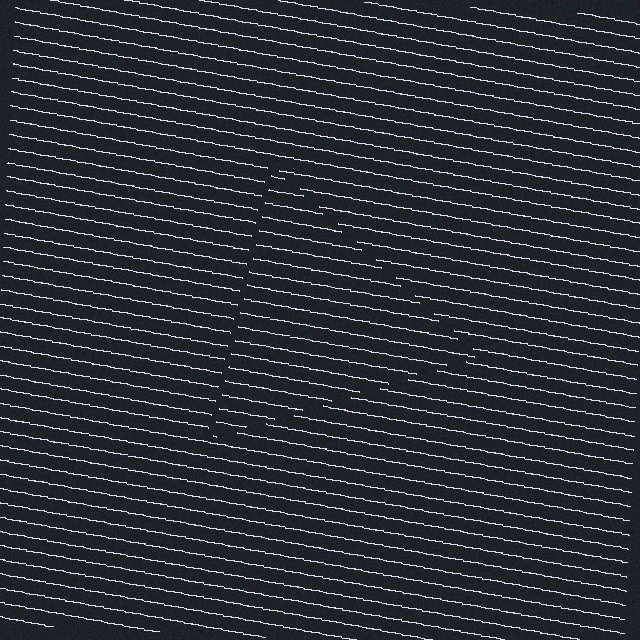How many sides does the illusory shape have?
3 sides — the line-ends trace a triangle.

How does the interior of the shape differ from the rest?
The interior of the shape contains the same grating, shifted by half a period — the contour is defined by the phase discontinuity where line-ends from the inner and outer gratings abut.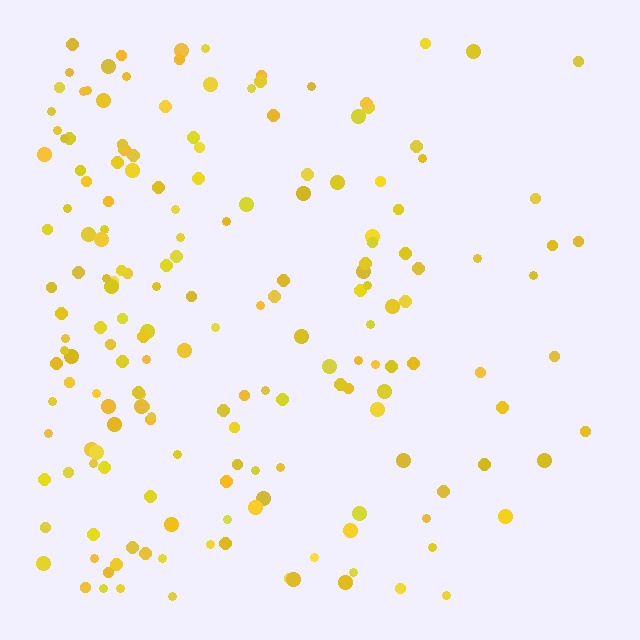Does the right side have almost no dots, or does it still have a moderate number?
Still a moderate number, just noticeably fewer than the left.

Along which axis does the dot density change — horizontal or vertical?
Horizontal.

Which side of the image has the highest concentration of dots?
The left.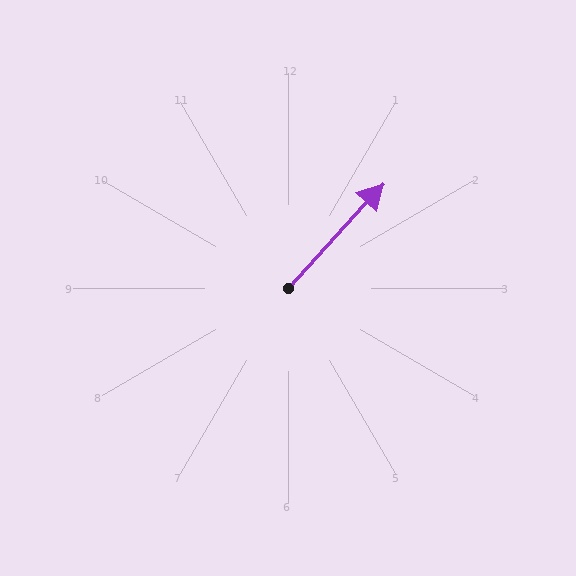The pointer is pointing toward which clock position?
Roughly 1 o'clock.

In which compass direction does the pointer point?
Northeast.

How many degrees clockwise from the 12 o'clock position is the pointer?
Approximately 42 degrees.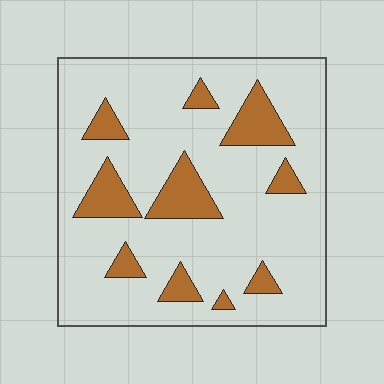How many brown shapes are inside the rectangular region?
10.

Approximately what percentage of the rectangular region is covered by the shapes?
Approximately 20%.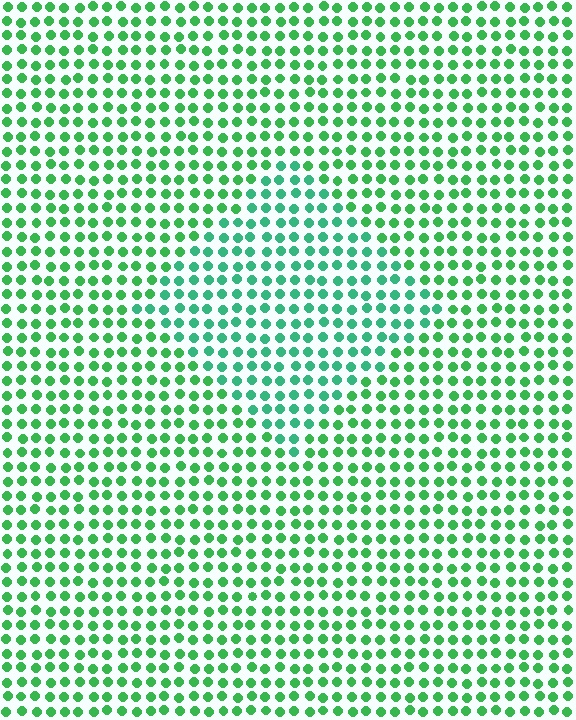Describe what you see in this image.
The image is filled with small green elements in a uniform arrangement. A diamond-shaped region is visible where the elements are tinted to a slightly different hue, forming a subtle color boundary.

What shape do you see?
I see a diamond.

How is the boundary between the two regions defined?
The boundary is defined purely by a slight shift in hue (about 24 degrees). Spacing, size, and orientation are identical on both sides.